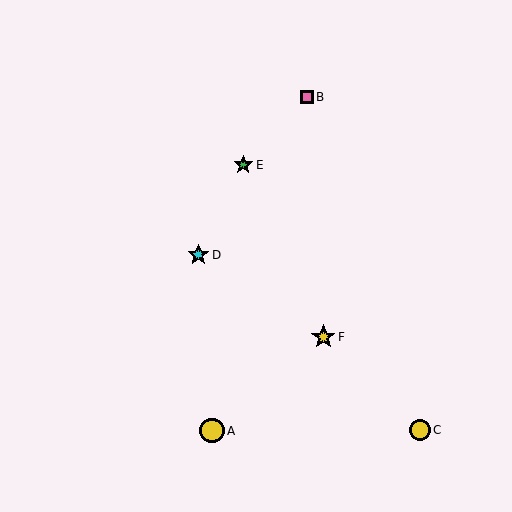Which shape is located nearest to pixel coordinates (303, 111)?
The pink square (labeled B) at (307, 97) is nearest to that location.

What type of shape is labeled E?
Shape E is a green star.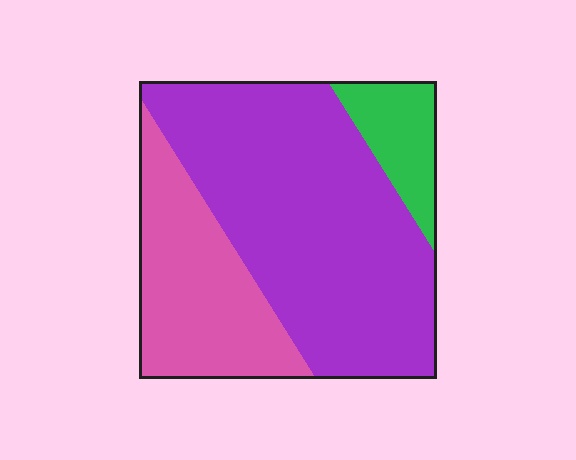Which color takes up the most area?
Purple, at roughly 60%.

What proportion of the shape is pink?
Pink covers 28% of the shape.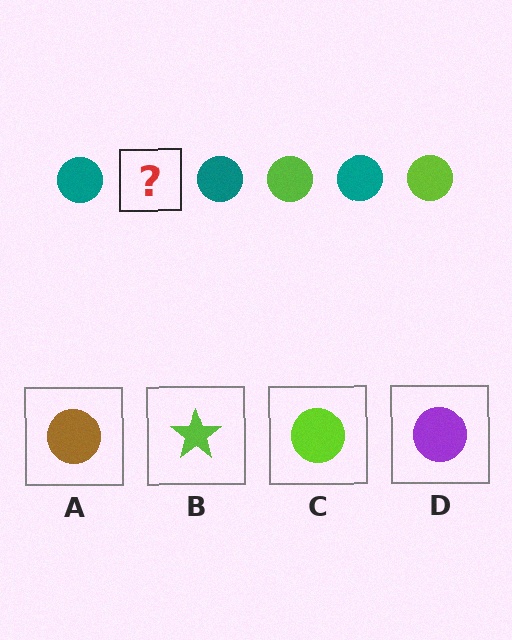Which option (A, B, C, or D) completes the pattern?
C.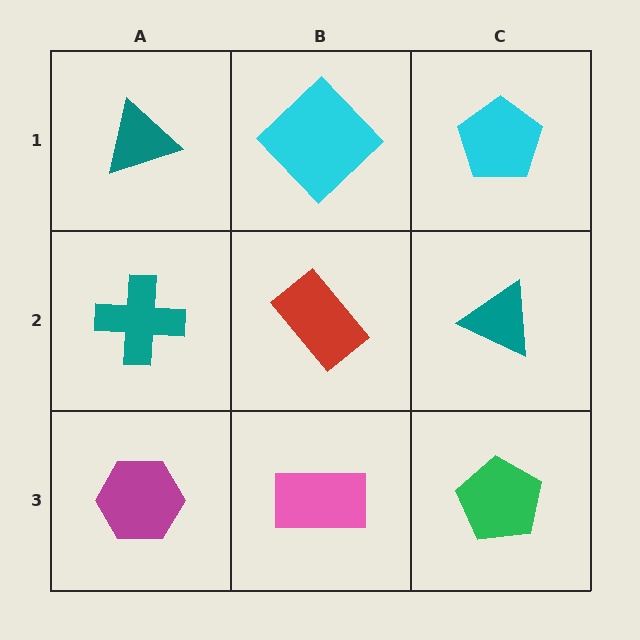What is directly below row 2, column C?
A green pentagon.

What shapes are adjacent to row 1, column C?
A teal triangle (row 2, column C), a cyan diamond (row 1, column B).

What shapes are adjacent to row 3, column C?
A teal triangle (row 2, column C), a pink rectangle (row 3, column B).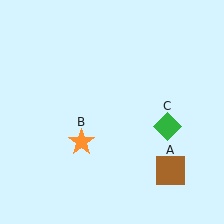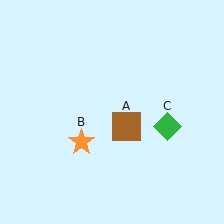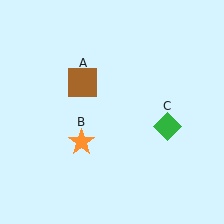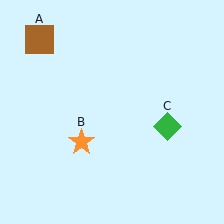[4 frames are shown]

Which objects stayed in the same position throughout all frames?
Orange star (object B) and green diamond (object C) remained stationary.